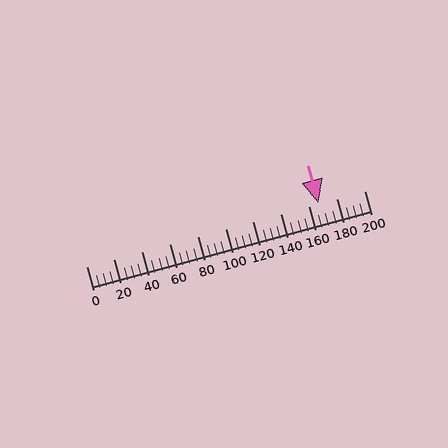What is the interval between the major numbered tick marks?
The major tick marks are spaced 20 units apart.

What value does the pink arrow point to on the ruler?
The pink arrow points to approximately 167.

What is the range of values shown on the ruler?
The ruler shows values from 0 to 200.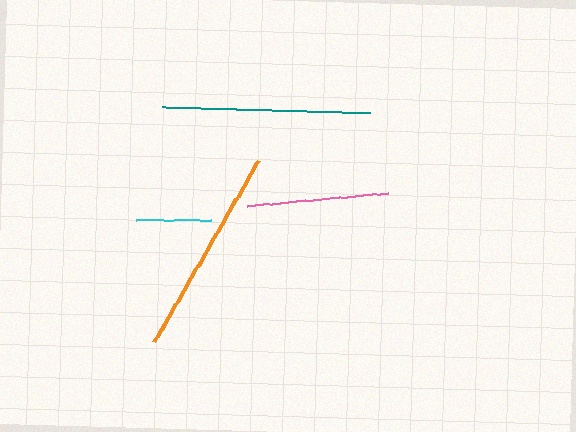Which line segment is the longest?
The orange line is the longest at approximately 209 pixels.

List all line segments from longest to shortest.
From longest to shortest: orange, teal, pink, cyan.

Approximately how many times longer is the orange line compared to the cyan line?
The orange line is approximately 2.8 times the length of the cyan line.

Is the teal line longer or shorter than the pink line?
The teal line is longer than the pink line.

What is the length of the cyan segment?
The cyan segment is approximately 75 pixels long.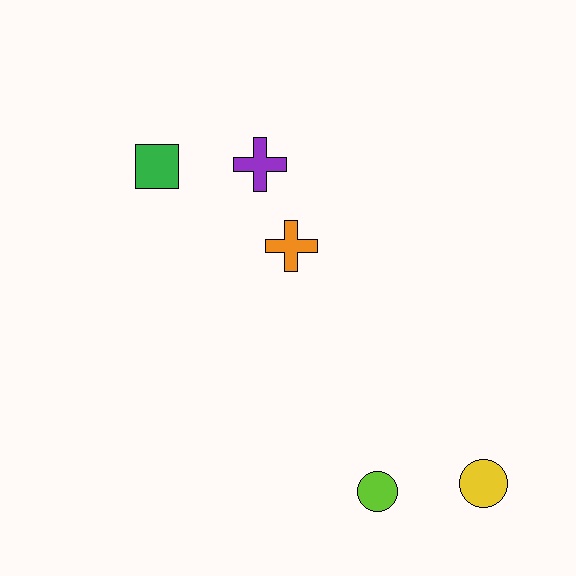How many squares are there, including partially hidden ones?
There is 1 square.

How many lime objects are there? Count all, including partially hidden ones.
There is 1 lime object.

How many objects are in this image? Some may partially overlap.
There are 5 objects.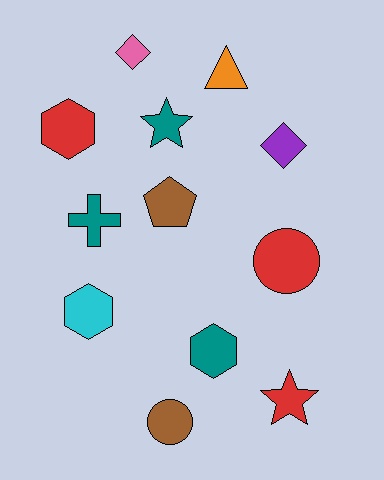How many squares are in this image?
There are no squares.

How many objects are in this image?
There are 12 objects.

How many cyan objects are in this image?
There is 1 cyan object.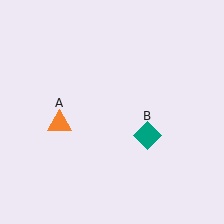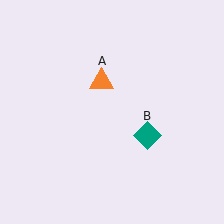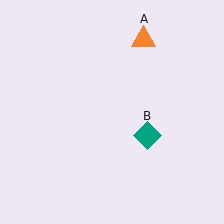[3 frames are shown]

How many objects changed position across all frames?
1 object changed position: orange triangle (object A).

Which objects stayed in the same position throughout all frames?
Teal diamond (object B) remained stationary.